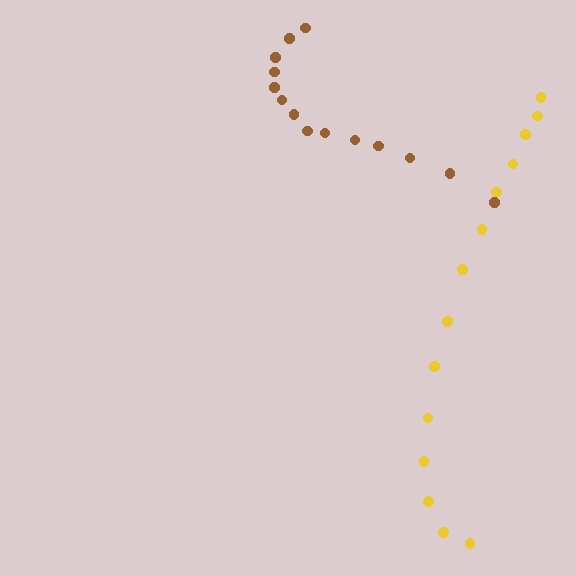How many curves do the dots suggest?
There are 2 distinct paths.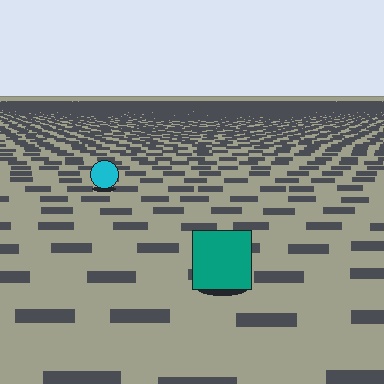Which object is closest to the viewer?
The teal square is closest. The texture marks near it are larger and more spread out.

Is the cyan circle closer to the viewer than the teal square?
No. The teal square is closer — you can tell from the texture gradient: the ground texture is coarser near it.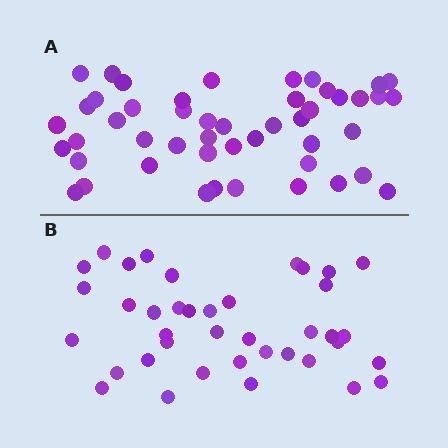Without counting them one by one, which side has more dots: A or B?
Region A (the top region) has more dots.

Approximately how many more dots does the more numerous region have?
Region A has roughly 8 or so more dots than region B.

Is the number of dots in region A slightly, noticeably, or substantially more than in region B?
Region A has only slightly more — the two regions are fairly close. The ratio is roughly 1.2 to 1.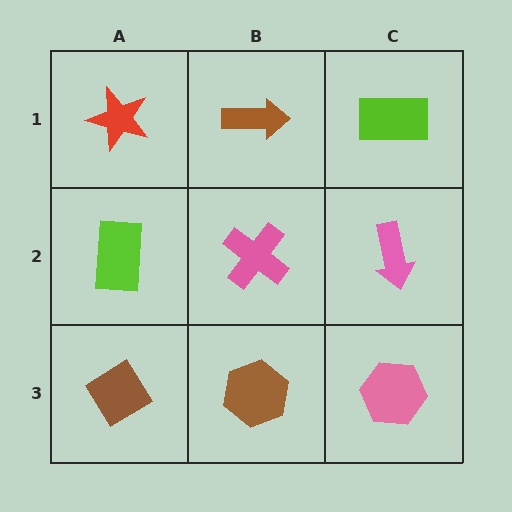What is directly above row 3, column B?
A pink cross.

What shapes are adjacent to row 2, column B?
A brown arrow (row 1, column B), a brown hexagon (row 3, column B), a lime rectangle (row 2, column A), a pink arrow (row 2, column C).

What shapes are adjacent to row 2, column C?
A lime rectangle (row 1, column C), a pink hexagon (row 3, column C), a pink cross (row 2, column B).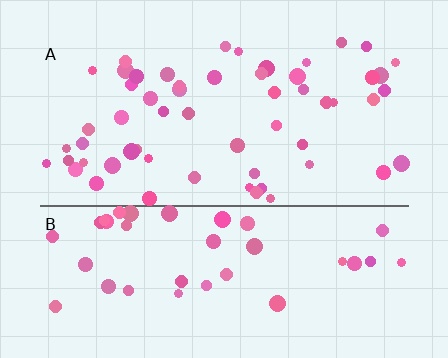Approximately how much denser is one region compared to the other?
Approximately 1.4× — region A over region B.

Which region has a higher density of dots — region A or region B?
A (the top).